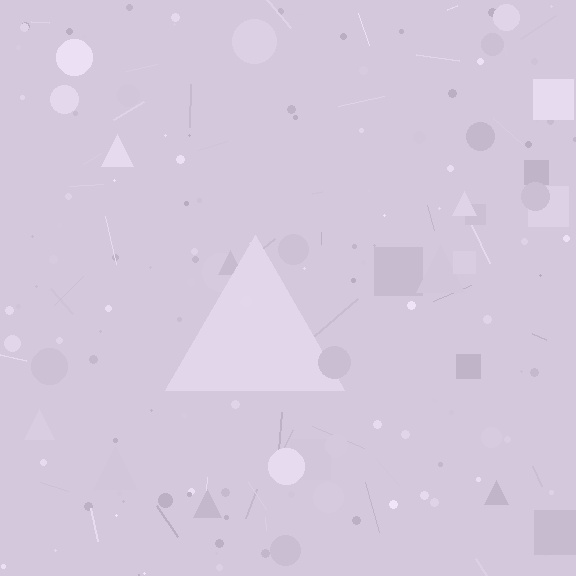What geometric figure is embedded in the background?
A triangle is embedded in the background.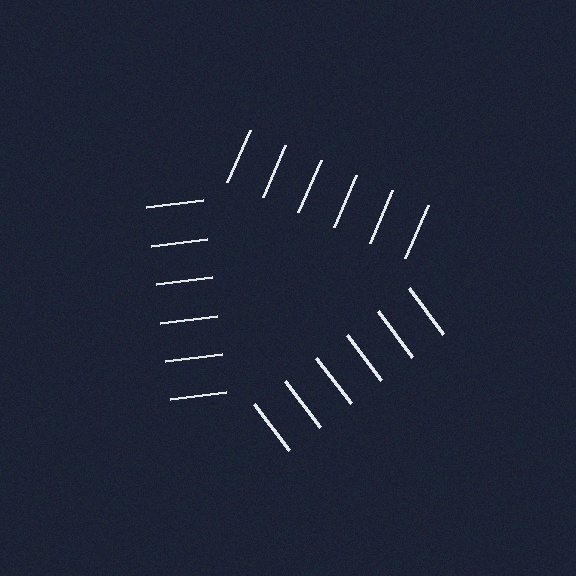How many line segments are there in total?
18 — 6 along each of the 3 edges.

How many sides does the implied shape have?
3 sides — the line-ends trace a triangle.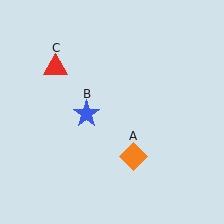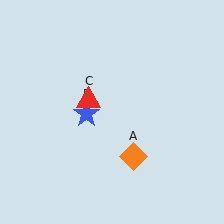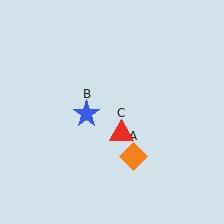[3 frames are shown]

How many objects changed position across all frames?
1 object changed position: red triangle (object C).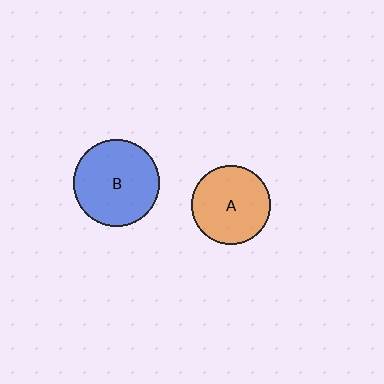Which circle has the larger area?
Circle B (blue).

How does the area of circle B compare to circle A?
Approximately 1.2 times.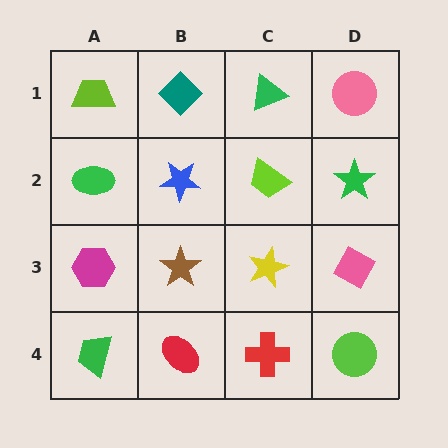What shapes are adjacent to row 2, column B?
A teal diamond (row 1, column B), a brown star (row 3, column B), a green ellipse (row 2, column A), a lime trapezoid (row 2, column C).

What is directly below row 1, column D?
A green star.